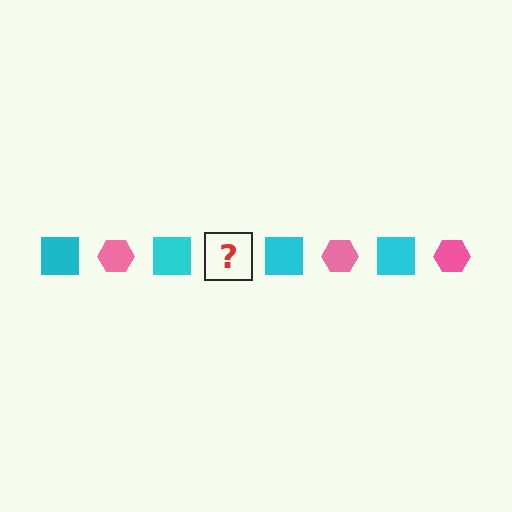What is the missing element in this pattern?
The missing element is a pink hexagon.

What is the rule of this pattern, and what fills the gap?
The rule is that the pattern alternates between cyan square and pink hexagon. The gap should be filled with a pink hexagon.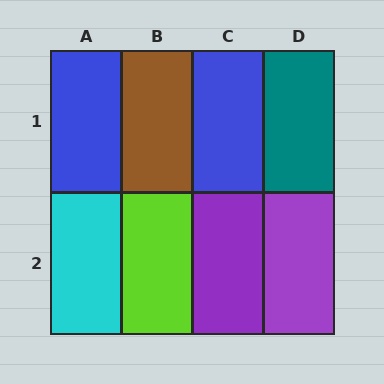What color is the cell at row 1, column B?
Brown.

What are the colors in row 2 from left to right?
Cyan, lime, purple, purple.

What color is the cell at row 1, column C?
Blue.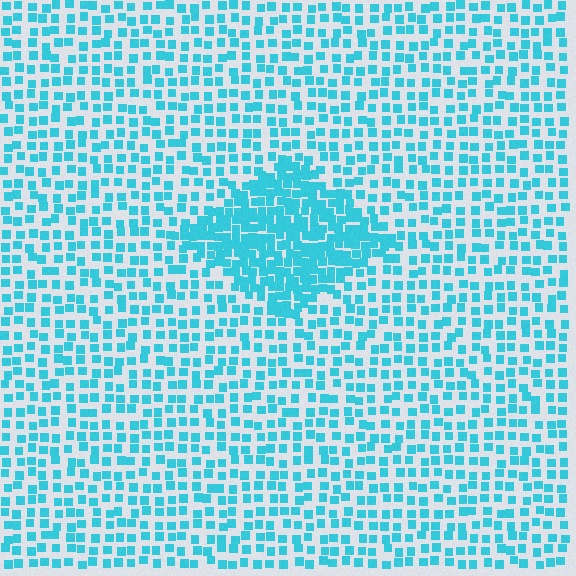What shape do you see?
I see a diamond.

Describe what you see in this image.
The image contains small cyan elements arranged at two different densities. A diamond-shaped region is visible where the elements are more densely packed than the surrounding area.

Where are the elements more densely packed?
The elements are more densely packed inside the diamond boundary.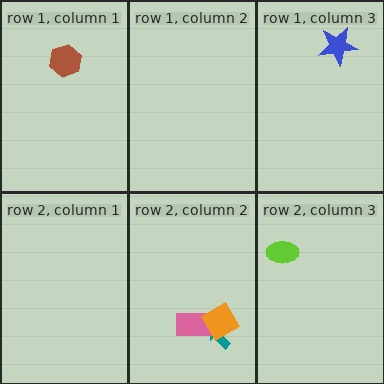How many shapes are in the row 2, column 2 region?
3.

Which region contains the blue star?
The row 1, column 3 region.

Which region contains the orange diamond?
The row 2, column 2 region.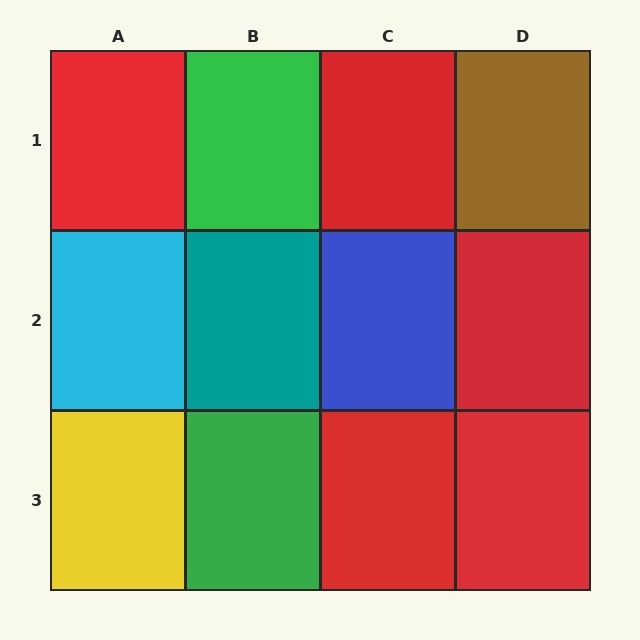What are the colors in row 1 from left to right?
Red, green, red, brown.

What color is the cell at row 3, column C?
Red.